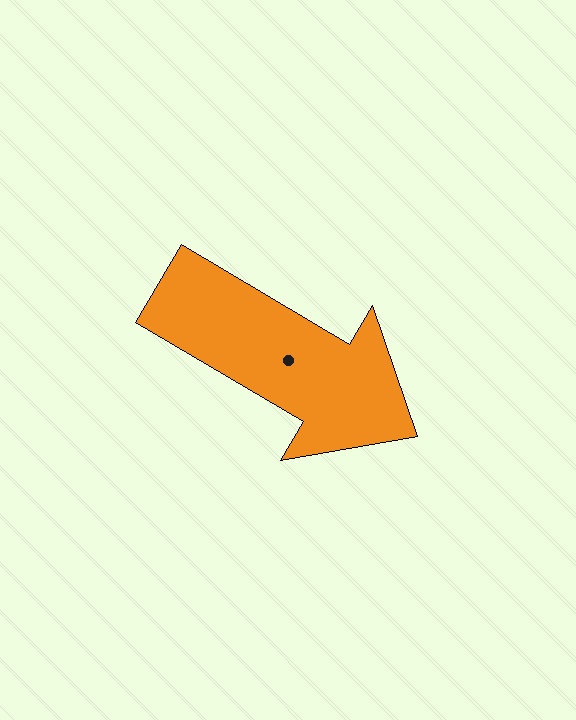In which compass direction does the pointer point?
Southeast.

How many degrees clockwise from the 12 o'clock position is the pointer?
Approximately 121 degrees.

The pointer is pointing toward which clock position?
Roughly 4 o'clock.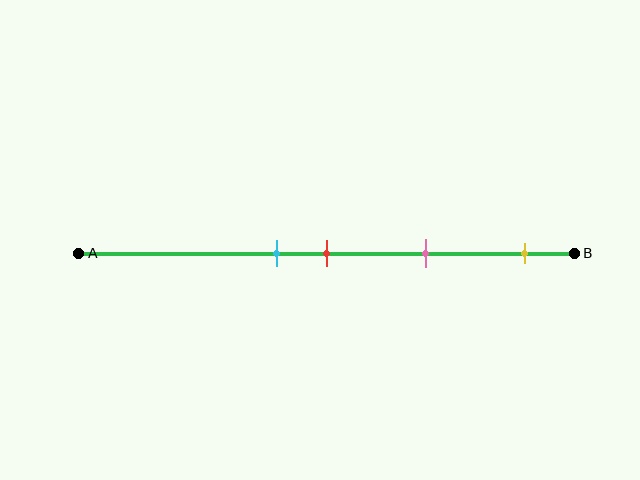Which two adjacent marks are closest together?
The cyan and red marks are the closest adjacent pair.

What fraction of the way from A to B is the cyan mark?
The cyan mark is approximately 40% (0.4) of the way from A to B.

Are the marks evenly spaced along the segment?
No, the marks are not evenly spaced.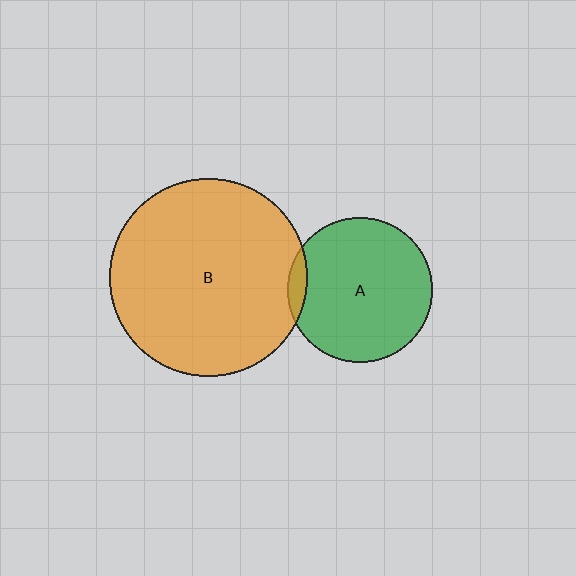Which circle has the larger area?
Circle B (orange).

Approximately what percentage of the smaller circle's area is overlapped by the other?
Approximately 5%.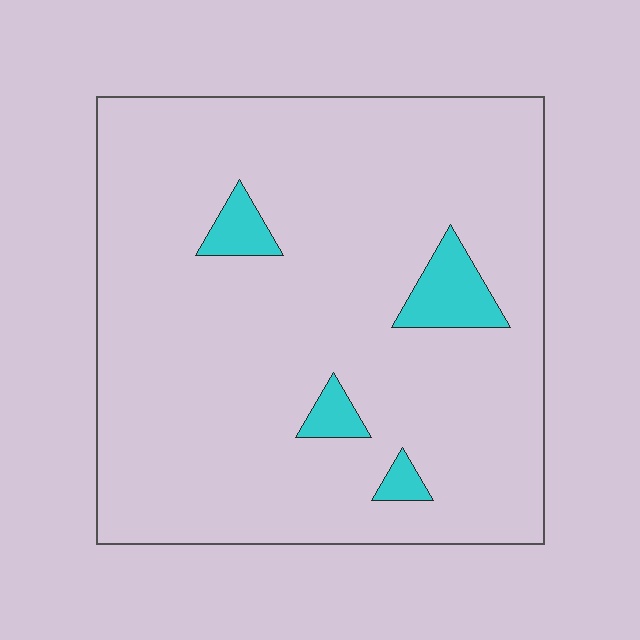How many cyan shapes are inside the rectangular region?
4.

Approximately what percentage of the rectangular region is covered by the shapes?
Approximately 5%.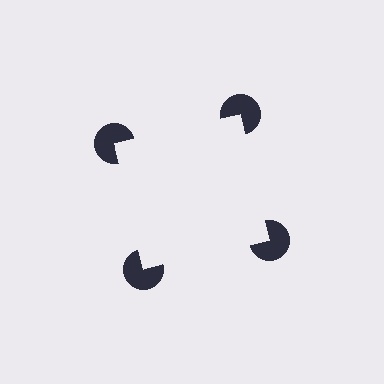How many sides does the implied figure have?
4 sides.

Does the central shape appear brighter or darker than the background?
It typically appears slightly brighter than the background, even though no actual brightness change is drawn.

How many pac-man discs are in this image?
There are 4 — one at each vertex of the illusory square.